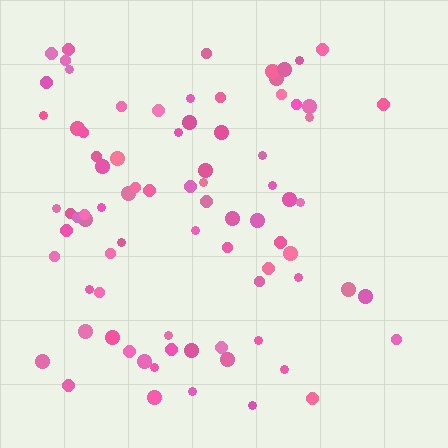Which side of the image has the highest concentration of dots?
The left.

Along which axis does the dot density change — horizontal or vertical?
Horizontal.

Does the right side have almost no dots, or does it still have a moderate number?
Still a moderate number, just noticeably fewer than the left.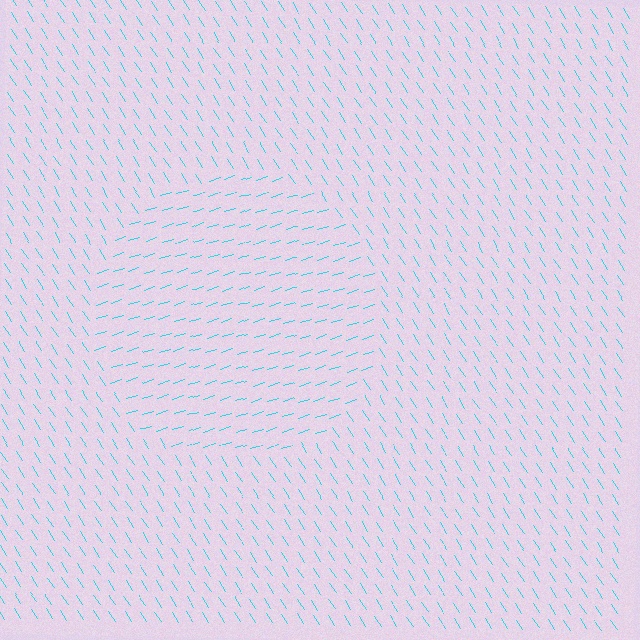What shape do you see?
I see a circle.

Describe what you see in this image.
The image is filled with small cyan line segments. A circle region in the image has lines oriented differently from the surrounding lines, creating a visible texture boundary.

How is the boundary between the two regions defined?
The boundary is defined purely by a change in line orientation (approximately 74 degrees difference). All lines are the same color and thickness.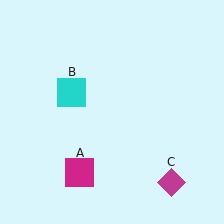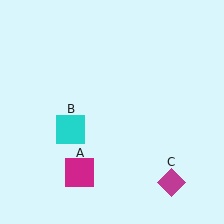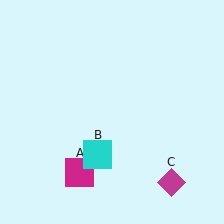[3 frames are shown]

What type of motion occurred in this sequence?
The cyan square (object B) rotated counterclockwise around the center of the scene.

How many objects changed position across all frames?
1 object changed position: cyan square (object B).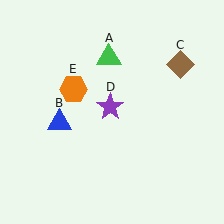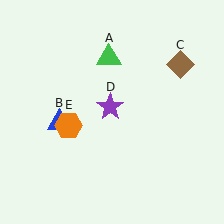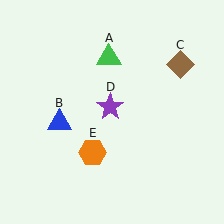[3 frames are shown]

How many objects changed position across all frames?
1 object changed position: orange hexagon (object E).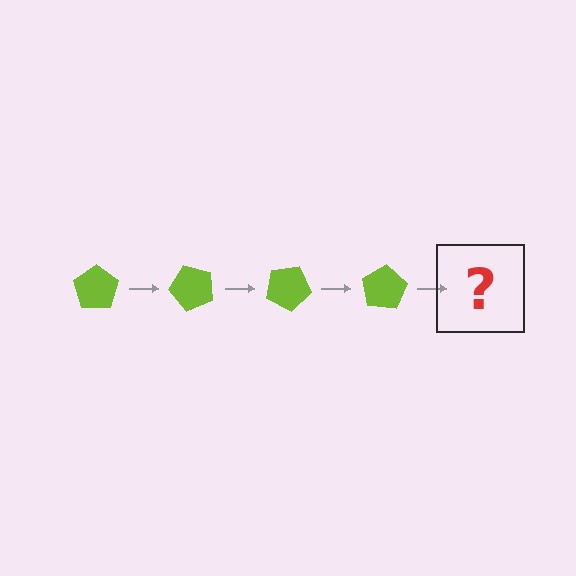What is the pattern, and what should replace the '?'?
The pattern is that the pentagon rotates 50 degrees each step. The '?' should be a lime pentagon rotated 200 degrees.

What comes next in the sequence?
The next element should be a lime pentagon rotated 200 degrees.